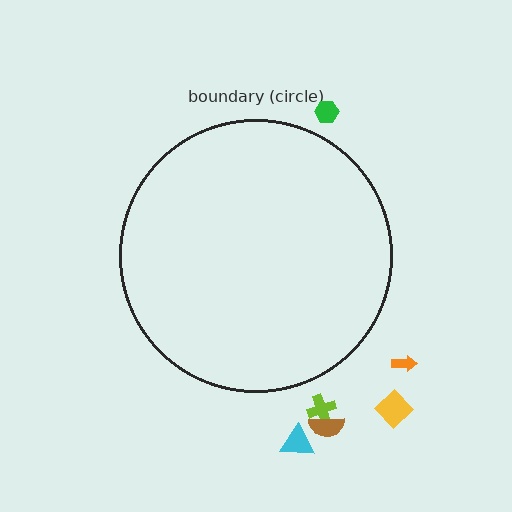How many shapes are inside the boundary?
0 inside, 6 outside.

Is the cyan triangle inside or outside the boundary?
Outside.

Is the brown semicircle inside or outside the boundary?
Outside.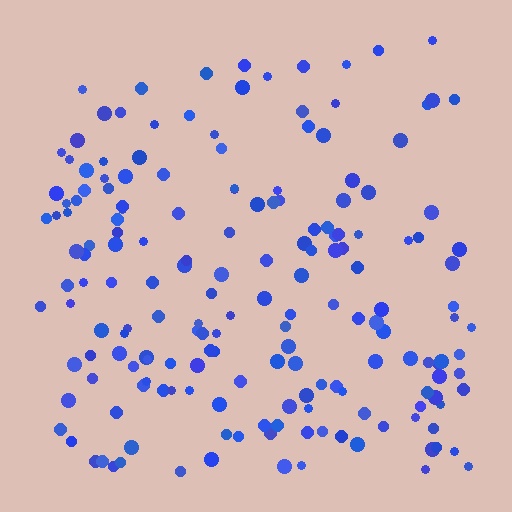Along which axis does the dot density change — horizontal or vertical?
Vertical.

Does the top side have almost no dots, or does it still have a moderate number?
Still a moderate number, just noticeably fewer than the bottom.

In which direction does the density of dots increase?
From top to bottom, with the bottom side densest.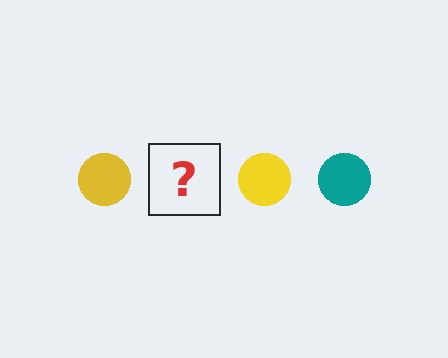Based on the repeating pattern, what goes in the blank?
The blank should be a teal circle.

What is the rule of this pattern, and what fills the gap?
The rule is that the pattern cycles through yellow, teal circles. The gap should be filled with a teal circle.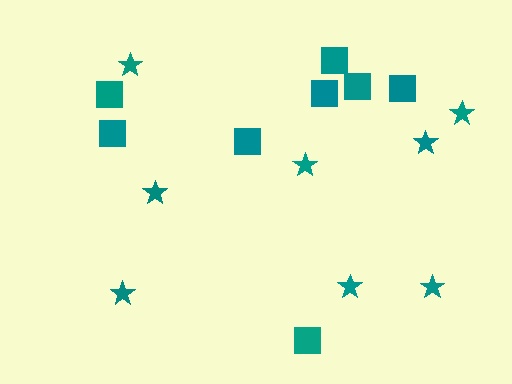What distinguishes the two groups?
There are 2 groups: one group of stars (8) and one group of squares (8).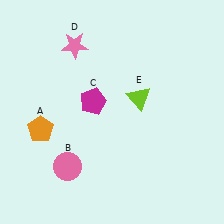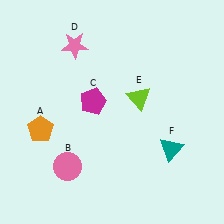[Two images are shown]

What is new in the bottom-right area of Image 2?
A teal triangle (F) was added in the bottom-right area of Image 2.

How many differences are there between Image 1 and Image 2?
There is 1 difference between the two images.